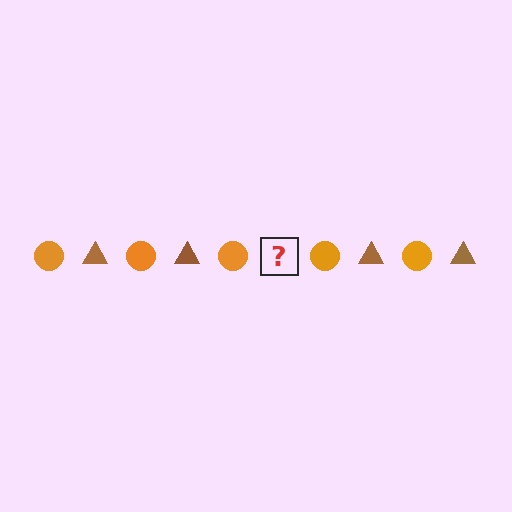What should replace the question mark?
The question mark should be replaced with a brown triangle.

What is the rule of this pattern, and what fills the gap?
The rule is that the pattern alternates between orange circle and brown triangle. The gap should be filled with a brown triangle.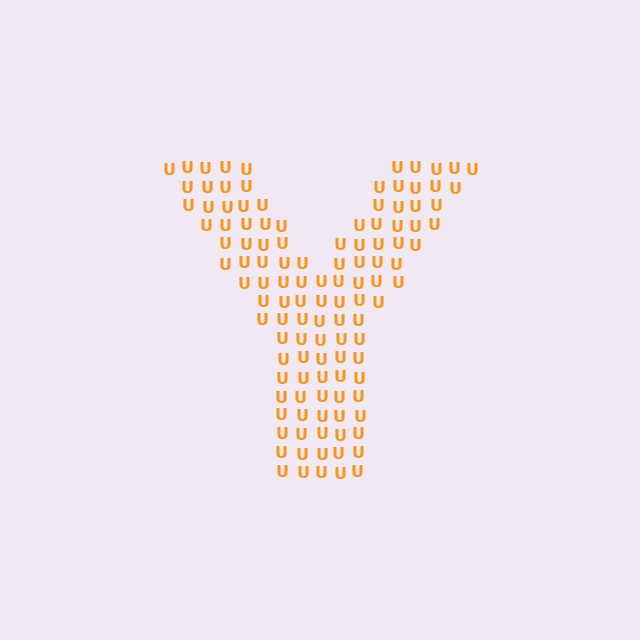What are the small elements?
The small elements are letter U's.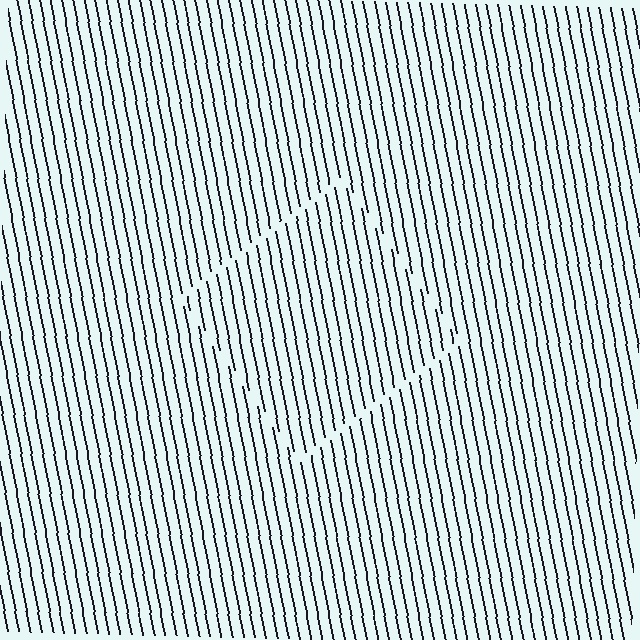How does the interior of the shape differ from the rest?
The interior of the shape contains the same grating, shifted by half a period — the contour is defined by the phase discontinuity where line-ends from the inner and outer gratings abut.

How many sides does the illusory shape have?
4 sides — the line-ends trace a square.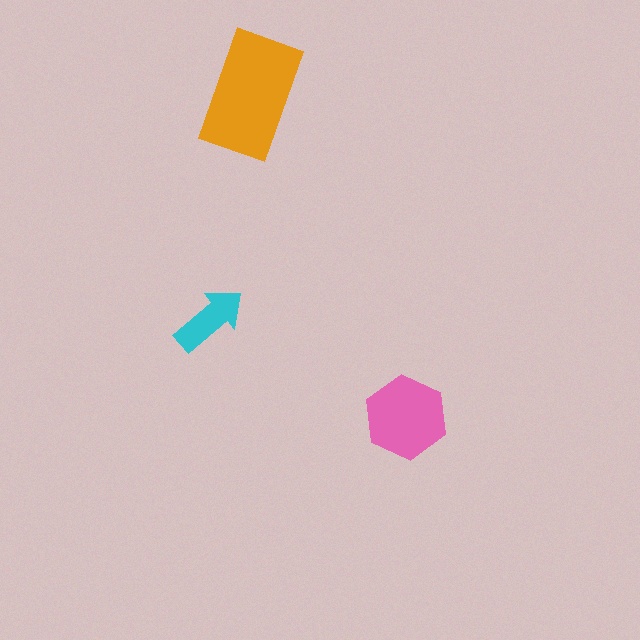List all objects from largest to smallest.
The orange rectangle, the pink hexagon, the cyan arrow.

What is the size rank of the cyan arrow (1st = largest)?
3rd.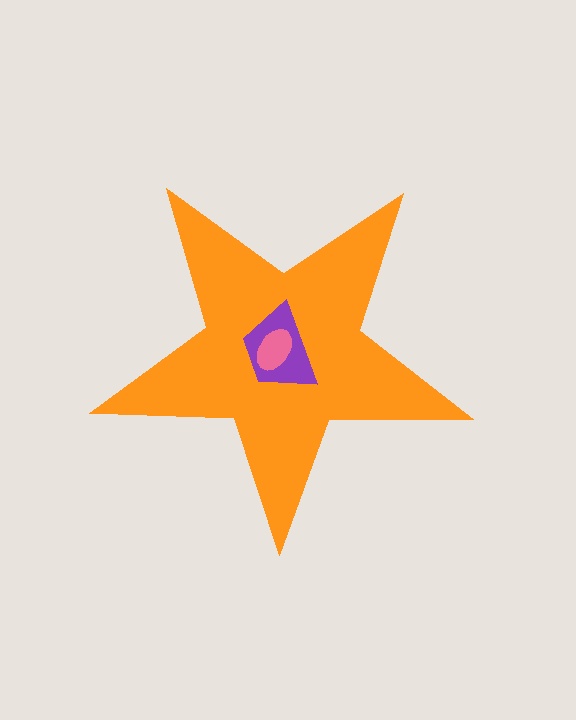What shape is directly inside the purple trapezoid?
The pink ellipse.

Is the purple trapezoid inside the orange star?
Yes.